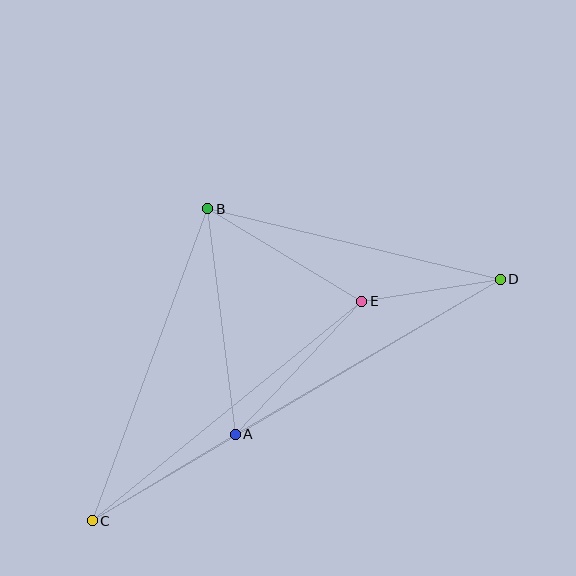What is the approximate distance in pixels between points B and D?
The distance between B and D is approximately 301 pixels.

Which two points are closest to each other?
Points D and E are closest to each other.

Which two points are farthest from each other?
Points C and D are farthest from each other.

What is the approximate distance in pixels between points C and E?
The distance between C and E is approximately 347 pixels.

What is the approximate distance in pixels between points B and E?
The distance between B and E is approximately 180 pixels.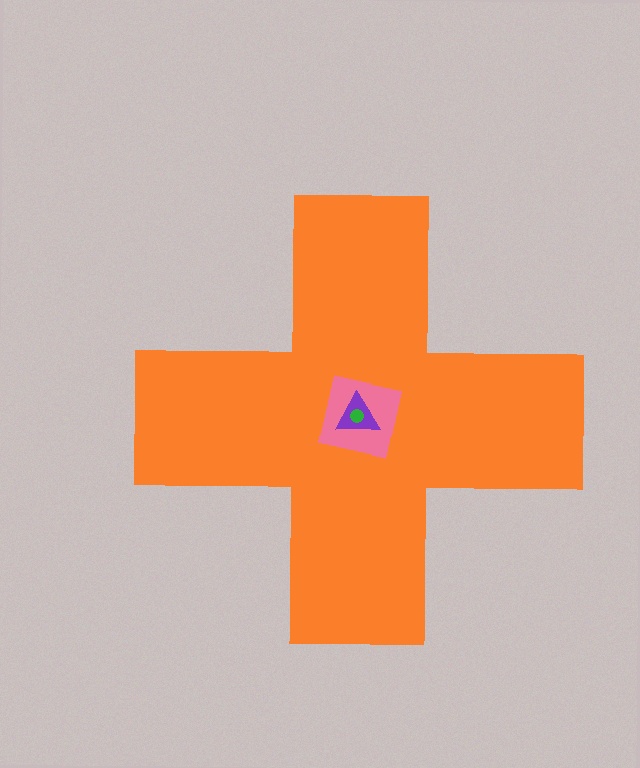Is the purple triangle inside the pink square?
Yes.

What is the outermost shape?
The orange cross.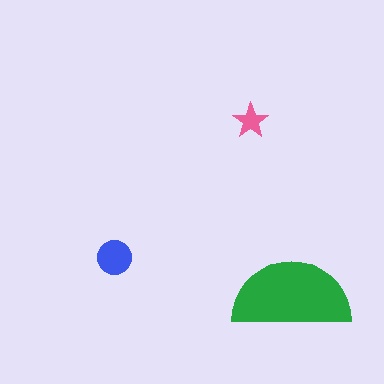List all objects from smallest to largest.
The pink star, the blue circle, the green semicircle.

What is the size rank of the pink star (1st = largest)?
3rd.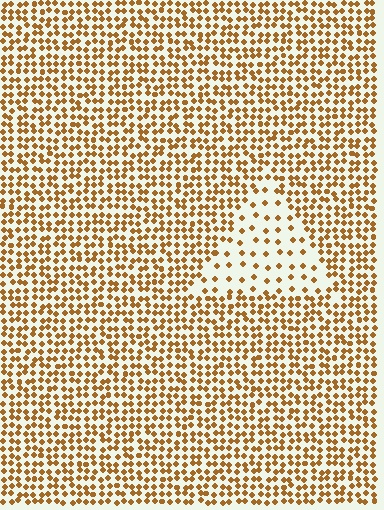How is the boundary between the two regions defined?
The boundary is defined by a change in element density (approximately 2.7x ratio). All elements are the same color, size, and shape.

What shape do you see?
I see a triangle.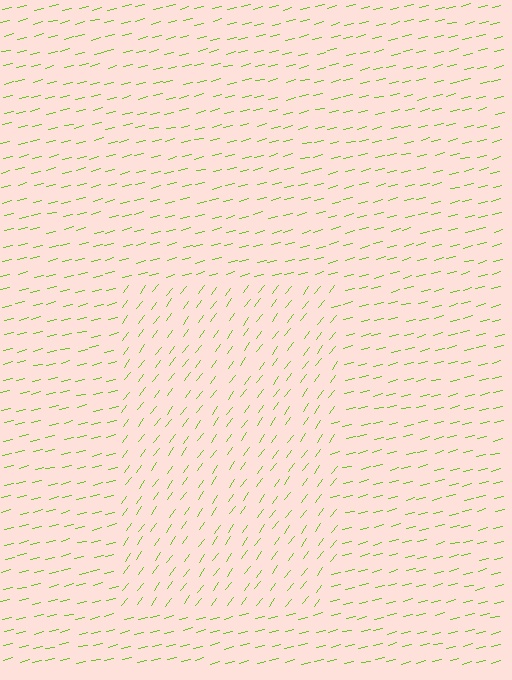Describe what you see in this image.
The image is filled with small lime line segments. A rectangle region in the image has lines oriented differently from the surrounding lines, creating a visible texture boundary.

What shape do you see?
I see a rectangle.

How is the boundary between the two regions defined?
The boundary is defined purely by a change in line orientation (approximately 40 degrees difference). All lines are the same color and thickness.